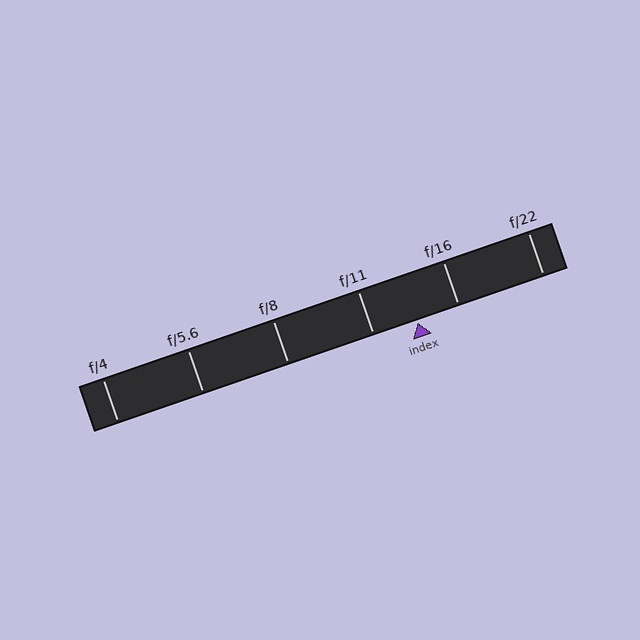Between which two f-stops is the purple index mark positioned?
The index mark is between f/11 and f/16.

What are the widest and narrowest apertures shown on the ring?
The widest aperture shown is f/4 and the narrowest is f/22.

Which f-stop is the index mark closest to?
The index mark is closest to f/16.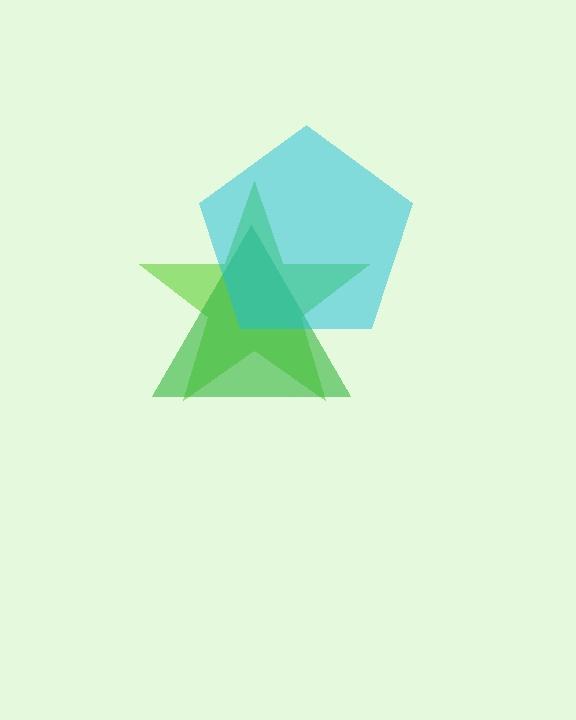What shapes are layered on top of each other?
The layered shapes are: a lime star, a green triangle, a cyan pentagon.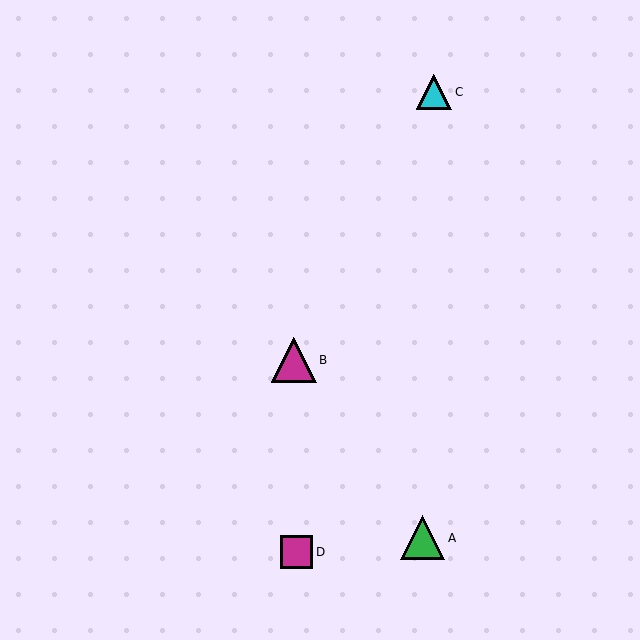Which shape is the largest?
The magenta triangle (labeled B) is the largest.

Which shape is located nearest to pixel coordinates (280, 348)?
The magenta triangle (labeled B) at (294, 360) is nearest to that location.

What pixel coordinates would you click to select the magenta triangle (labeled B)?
Click at (294, 360) to select the magenta triangle B.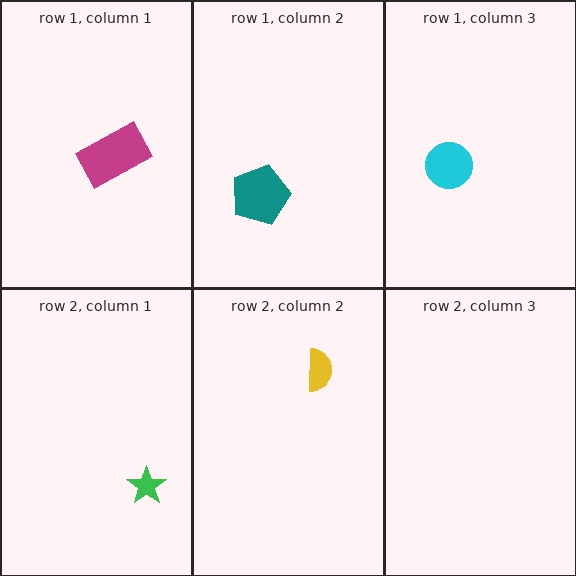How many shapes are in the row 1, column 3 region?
1.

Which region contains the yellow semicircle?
The row 2, column 2 region.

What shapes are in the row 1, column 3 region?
The cyan circle.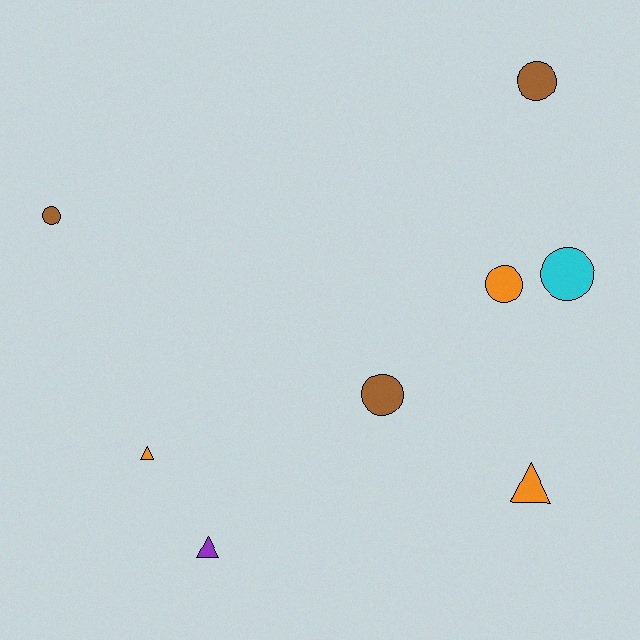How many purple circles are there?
There are no purple circles.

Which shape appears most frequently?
Circle, with 5 objects.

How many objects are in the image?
There are 8 objects.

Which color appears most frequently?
Brown, with 3 objects.